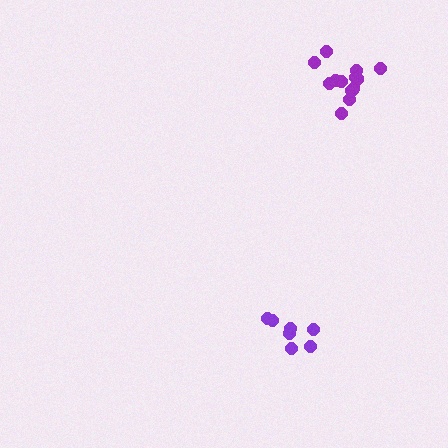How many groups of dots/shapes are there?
There are 2 groups.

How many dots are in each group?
Group 1: 13 dots, Group 2: 7 dots (20 total).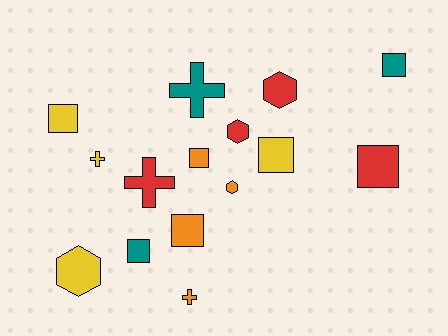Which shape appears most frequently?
Square, with 7 objects.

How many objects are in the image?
There are 15 objects.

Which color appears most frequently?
Red, with 4 objects.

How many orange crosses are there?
There is 1 orange cross.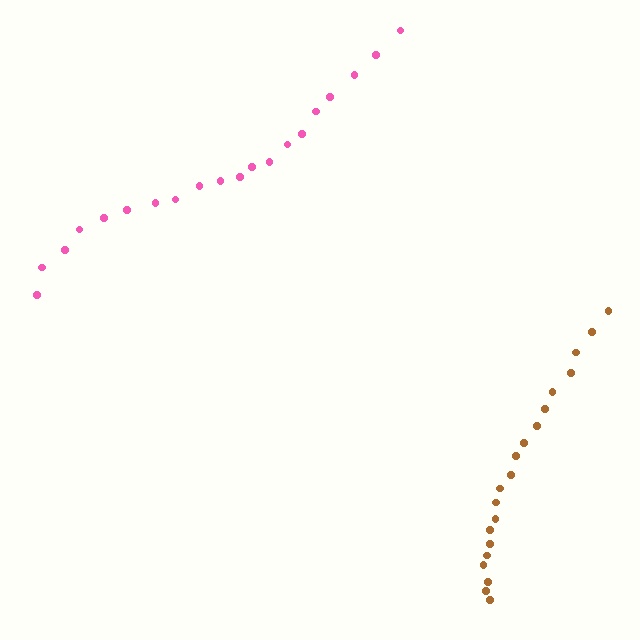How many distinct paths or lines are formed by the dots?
There are 2 distinct paths.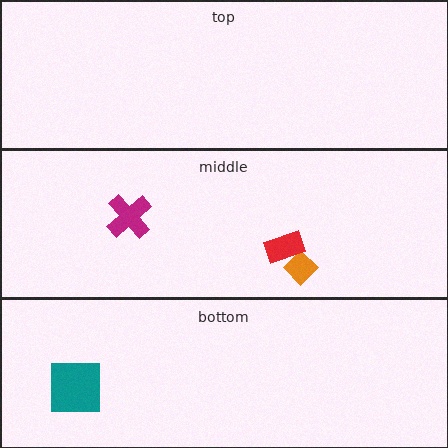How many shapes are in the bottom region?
1.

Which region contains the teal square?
The bottom region.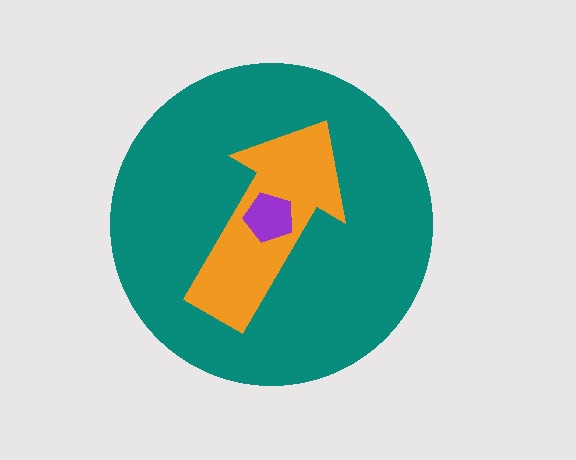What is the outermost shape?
The teal circle.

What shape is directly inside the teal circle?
The orange arrow.